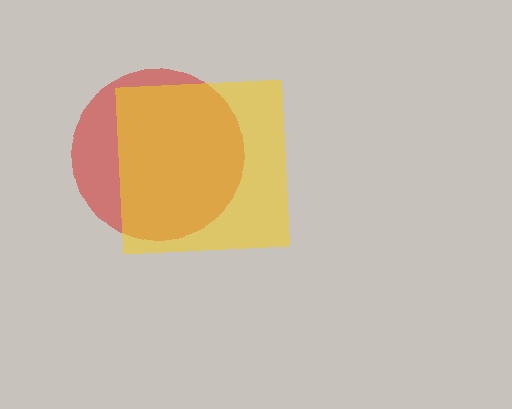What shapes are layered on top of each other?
The layered shapes are: a red circle, a yellow square.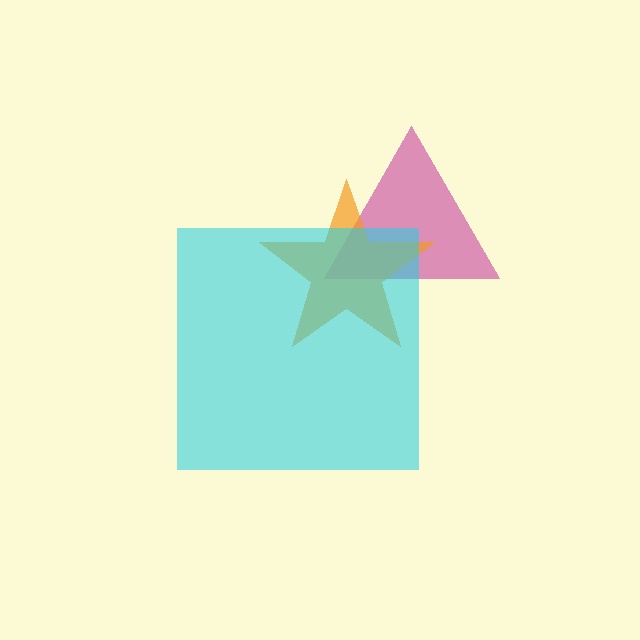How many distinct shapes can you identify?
There are 3 distinct shapes: a magenta triangle, an orange star, a cyan square.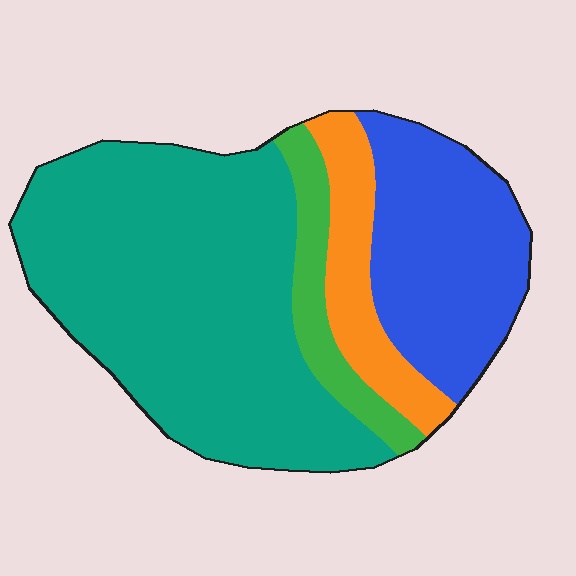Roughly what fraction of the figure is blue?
Blue covers roughly 25% of the figure.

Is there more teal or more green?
Teal.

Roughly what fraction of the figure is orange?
Orange takes up less than a quarter of the figure.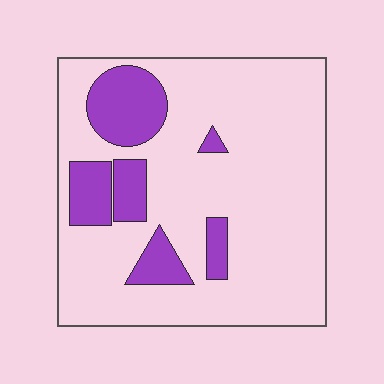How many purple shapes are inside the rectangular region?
6.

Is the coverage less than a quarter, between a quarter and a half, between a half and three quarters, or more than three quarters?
Less than a quarter.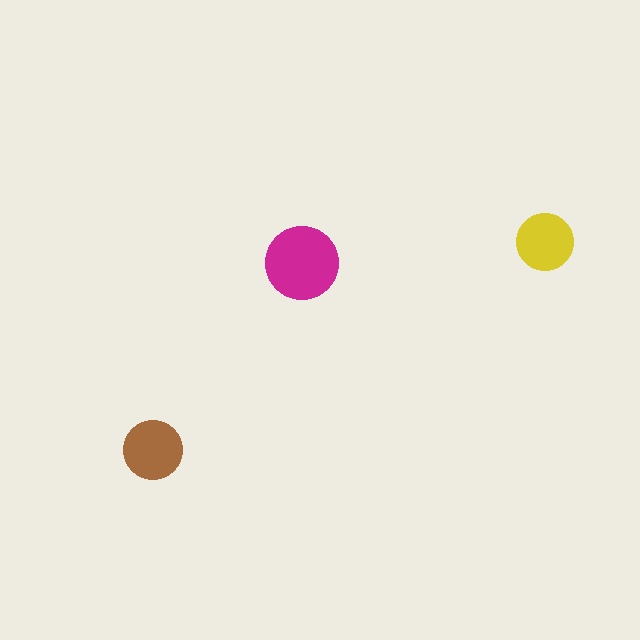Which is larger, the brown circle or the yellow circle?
The brown one.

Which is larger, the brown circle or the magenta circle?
The magenta one.